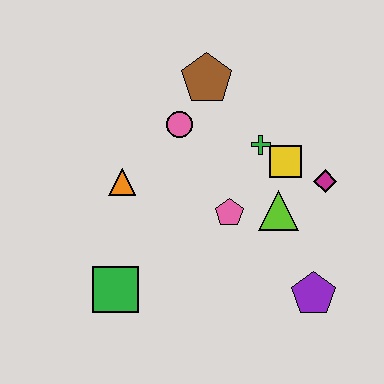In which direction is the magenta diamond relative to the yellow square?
The magenta diamond is to the right of the yellow square.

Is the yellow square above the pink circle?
No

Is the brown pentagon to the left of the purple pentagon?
Yes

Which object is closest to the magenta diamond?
The yellow square is closest to the magenta diamond.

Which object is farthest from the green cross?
The green square is farthest from the green cross.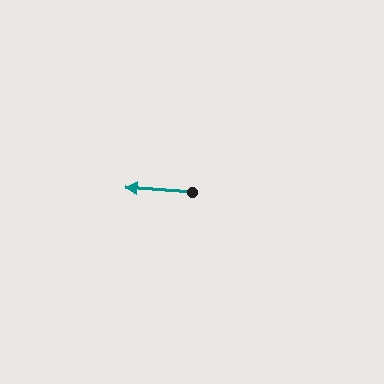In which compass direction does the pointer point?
West.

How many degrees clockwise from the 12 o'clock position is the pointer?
Approximately 274 degrees.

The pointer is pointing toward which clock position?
Roughly 9 o'clock.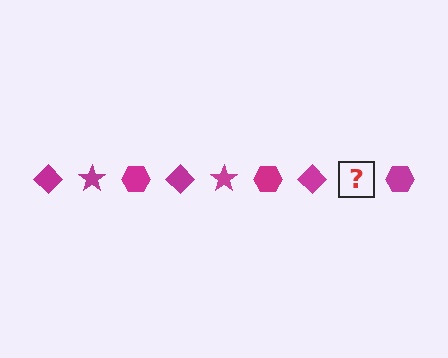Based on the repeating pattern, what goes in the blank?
The blank should be a magenta star.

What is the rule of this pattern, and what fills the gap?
The rule is that the pattern cycles through diamond, star, hexagon shapes in magenta. The gap should be filled with a magenta star.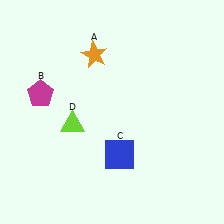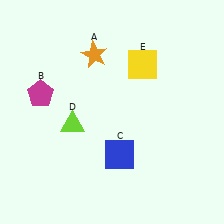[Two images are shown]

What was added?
A yellow square (E) was added in Image 2.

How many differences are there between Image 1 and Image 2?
There is 1 difference between the two images.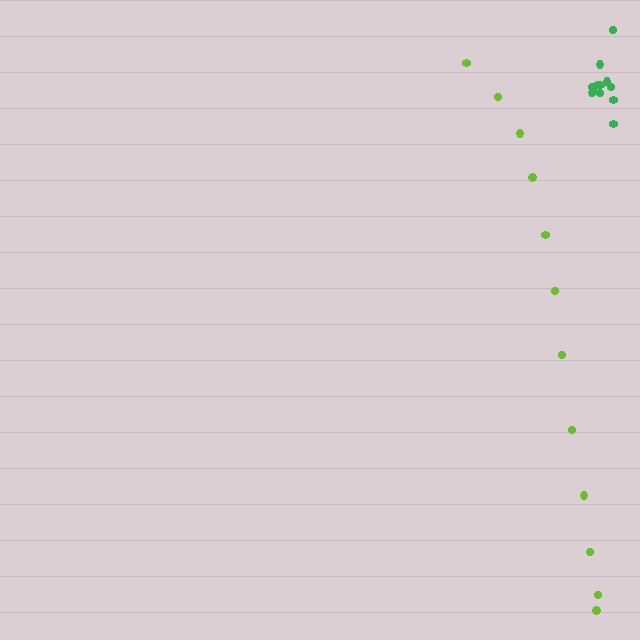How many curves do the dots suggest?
There are 2 distinct paths.